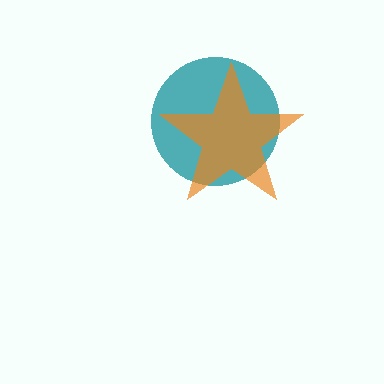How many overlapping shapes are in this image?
There are 2 overlapping shapes in the image.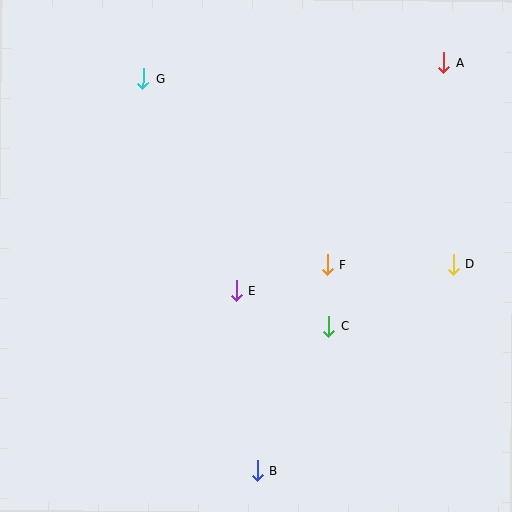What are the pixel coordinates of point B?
Point B is at (257, 471).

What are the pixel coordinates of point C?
Point C is at (329, 326).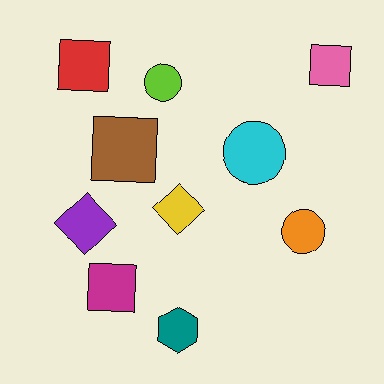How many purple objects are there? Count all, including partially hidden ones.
There is 1 purple object.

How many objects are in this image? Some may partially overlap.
There are 10 objects.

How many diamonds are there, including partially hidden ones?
There are 2 diamonds.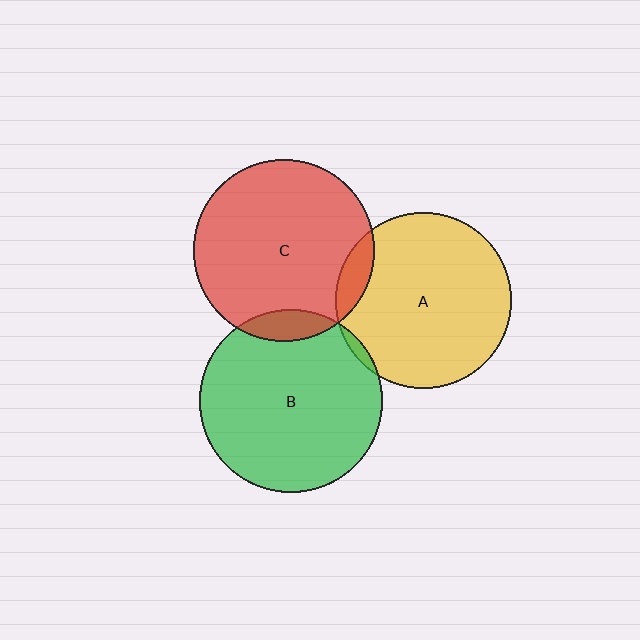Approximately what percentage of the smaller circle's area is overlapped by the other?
Approximately 10%.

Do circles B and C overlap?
Yes.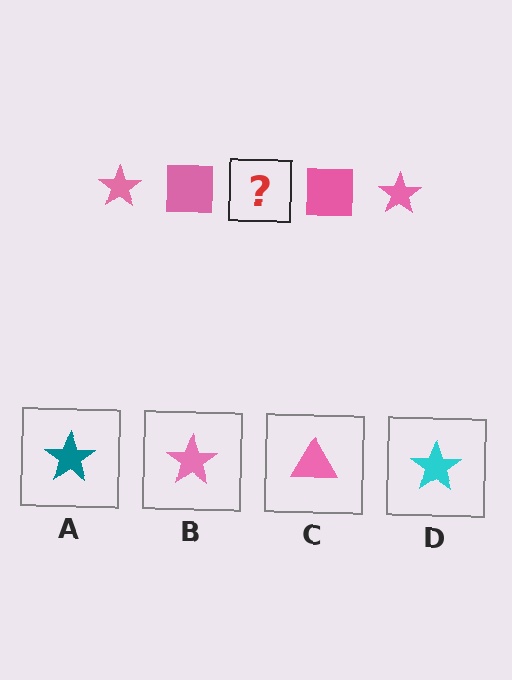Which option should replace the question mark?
Option B.